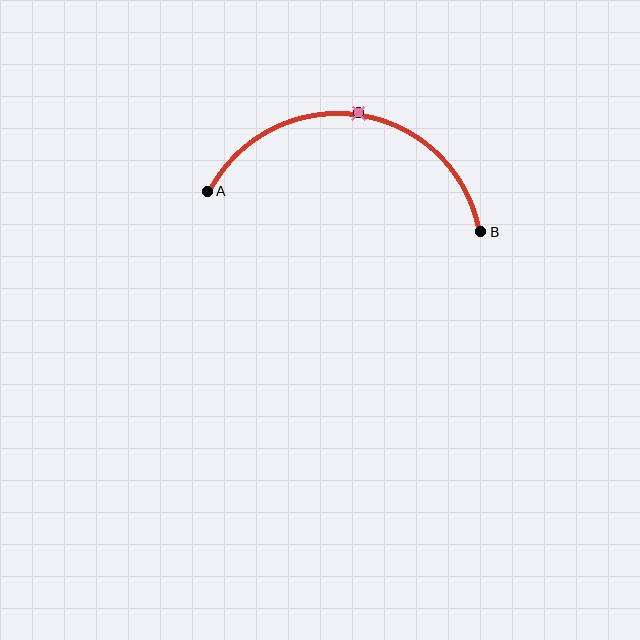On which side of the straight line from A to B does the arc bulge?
The arc bulges above the straight line connecting A and B.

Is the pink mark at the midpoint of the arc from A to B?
Yes. The pink mark lies on the arc at equal arc-length from both A and B — it is the arc midpoint.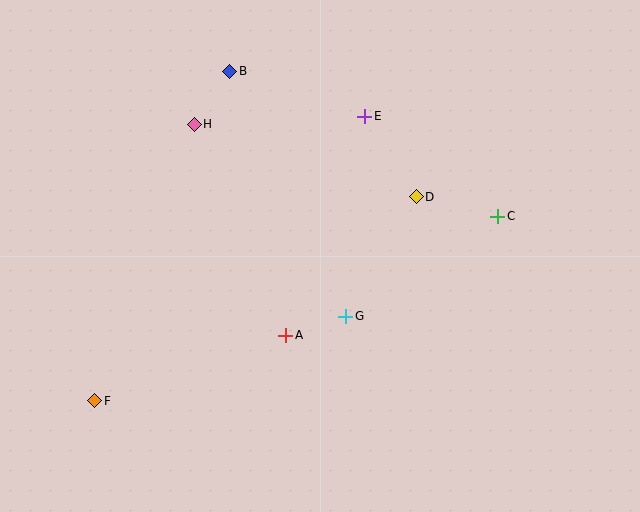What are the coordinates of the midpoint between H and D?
The midpoint between H and D is at (305, 160).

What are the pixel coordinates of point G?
Point G is at (346, 316).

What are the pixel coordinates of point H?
Point H is at (194, 124).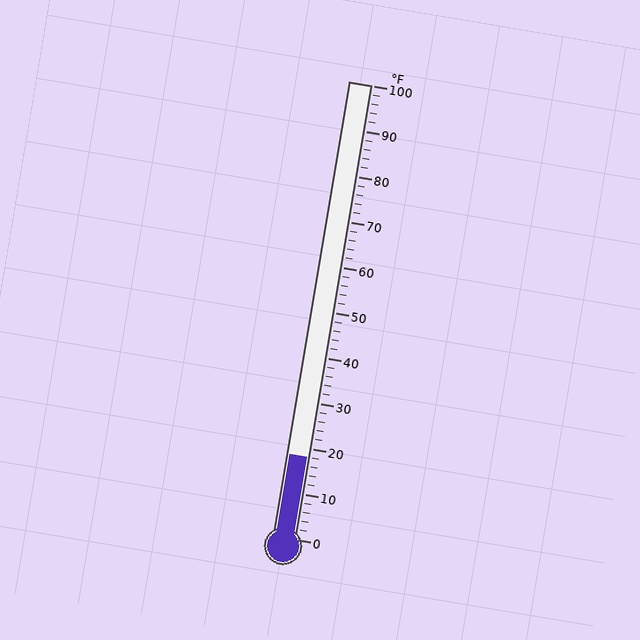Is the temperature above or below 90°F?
The temperature is below 90°F.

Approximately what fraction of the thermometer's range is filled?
The thermometer is filled to approximately 20% of its range.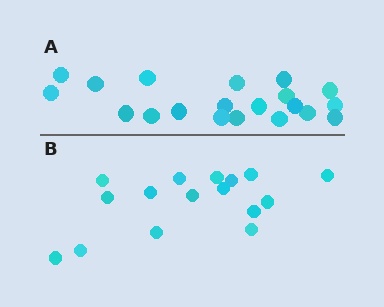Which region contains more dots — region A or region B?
Region A (the top region) has more dots.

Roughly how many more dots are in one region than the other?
Region A has about 4 more dots than region B.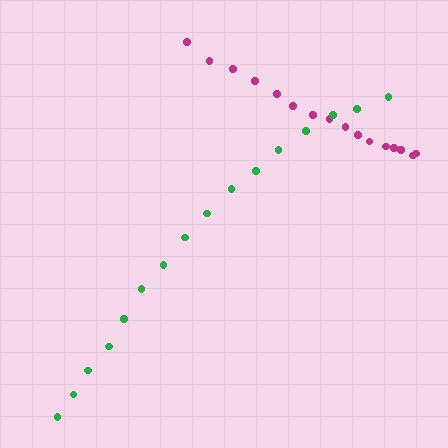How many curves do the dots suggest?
There are 2 distinct paths.